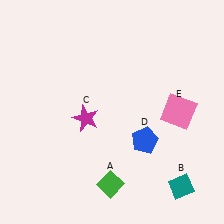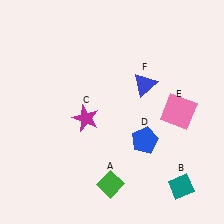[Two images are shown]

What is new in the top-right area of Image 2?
A blue triangle (F) was added in the top-right area of Image 2.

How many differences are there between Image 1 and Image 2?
There is 1 difference between the two images.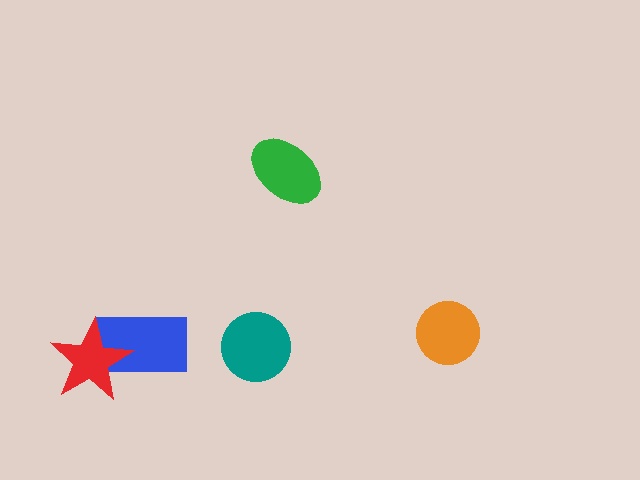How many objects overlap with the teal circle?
0 objects overlap with the teal circle.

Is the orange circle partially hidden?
No, no other shape covers it.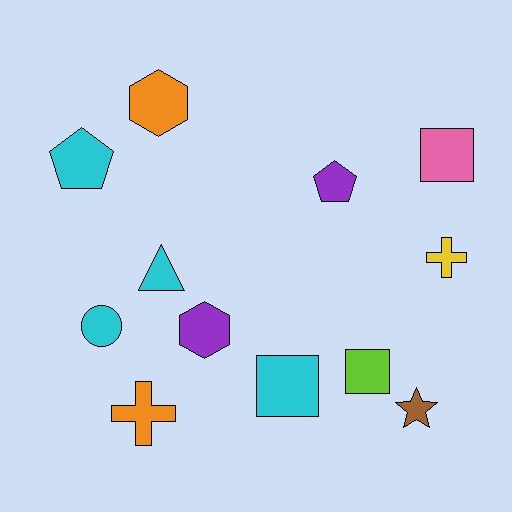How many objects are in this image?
There are 12 objects.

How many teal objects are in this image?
There are no teal objects.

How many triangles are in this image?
There is 1 triangle.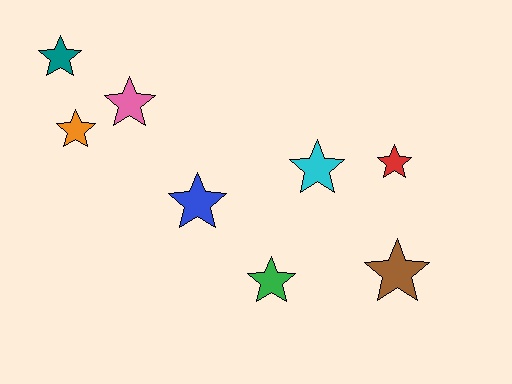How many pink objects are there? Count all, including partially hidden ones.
There is 1 pink object.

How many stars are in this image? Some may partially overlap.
There are 8 stars.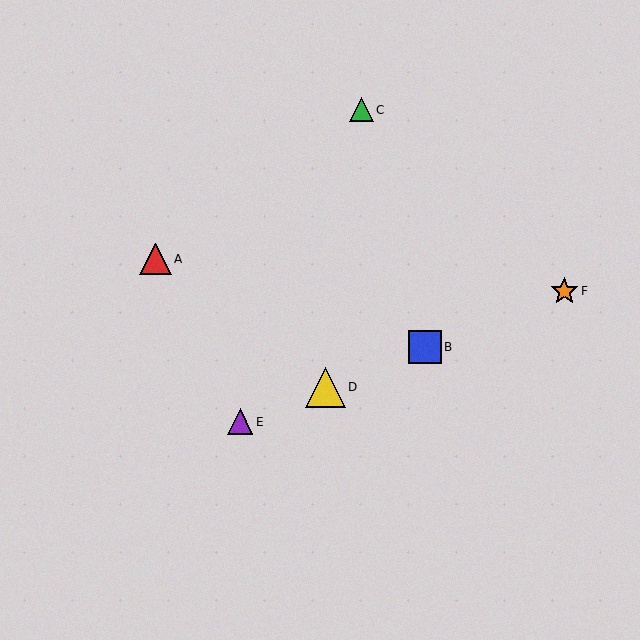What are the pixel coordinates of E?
Object E is at (240, 422).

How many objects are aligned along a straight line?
4 objects (B, D, E, F) are aligned along a straight line.